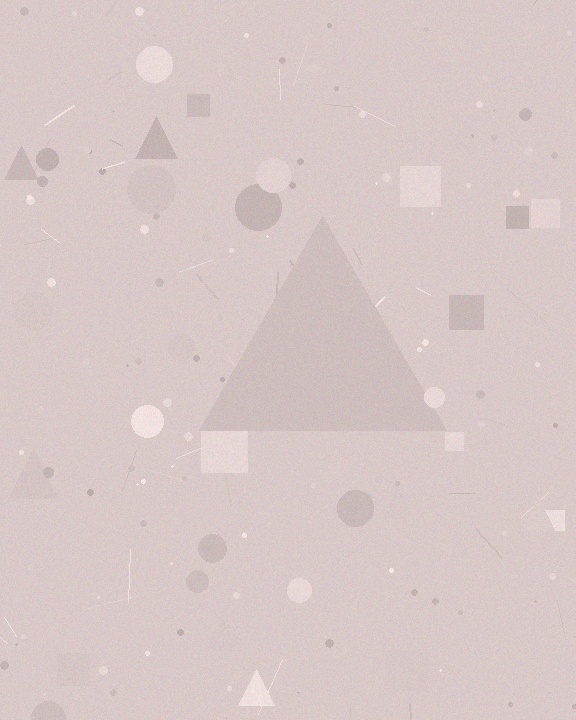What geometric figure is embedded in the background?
A triangle is embedded in the background.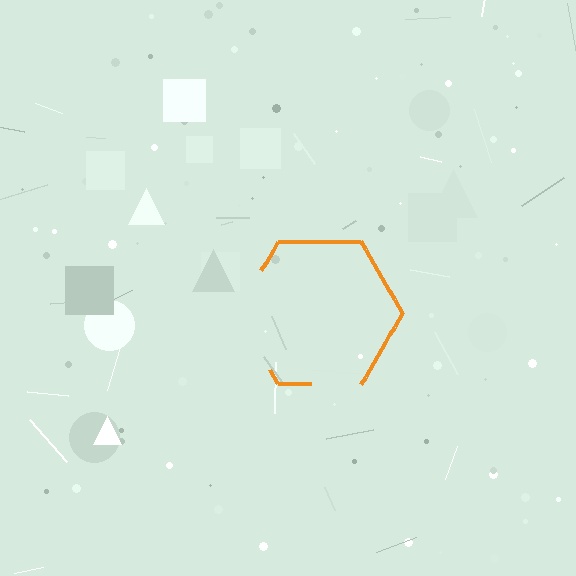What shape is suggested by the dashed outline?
The dashed outline suggests a hexagon.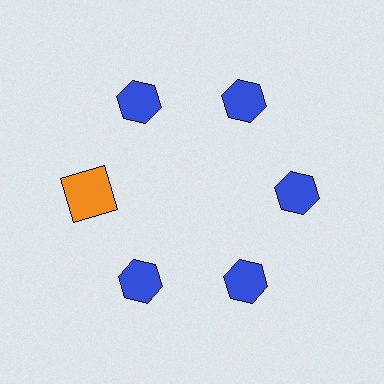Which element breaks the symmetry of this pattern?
The orange square at roughly the 9 o'clock position breaks the symmetry. All other shapes are blue hexagons.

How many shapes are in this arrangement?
There are 6 shapes arranged in a ring pattern.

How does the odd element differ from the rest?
It differs in both color (orange instead of blue) and shape (square instead of hexagon).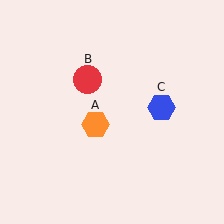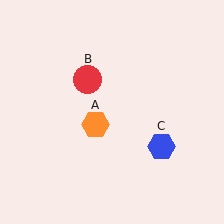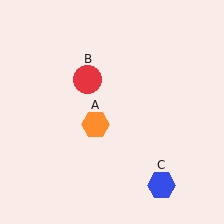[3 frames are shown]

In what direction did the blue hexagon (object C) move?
The blue hexagon (object C) moved down.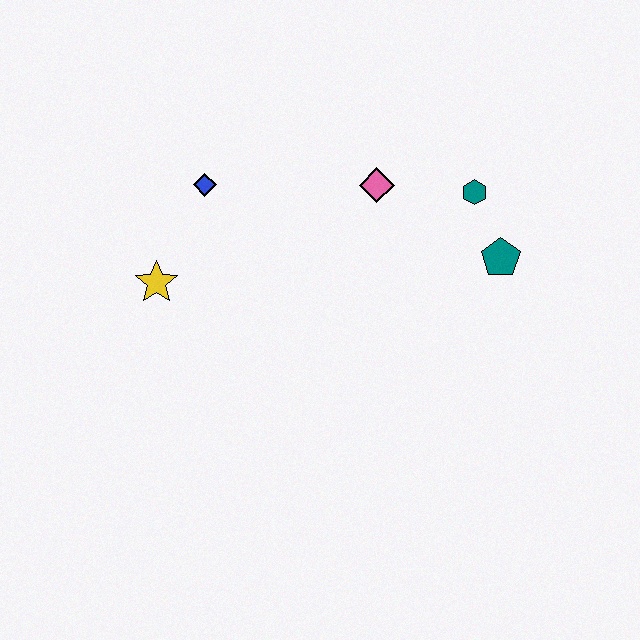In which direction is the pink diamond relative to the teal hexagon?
The pink diamond is to the left of the teal hexagon.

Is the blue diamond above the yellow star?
Yes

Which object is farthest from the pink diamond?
The yellow star is farthest from the pink diamond.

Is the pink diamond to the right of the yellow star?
Yes